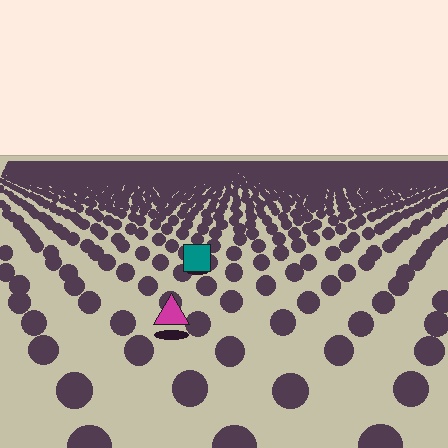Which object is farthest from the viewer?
The teal square is farthest from the viewer. It appears smaller and the ground texture around it is denser.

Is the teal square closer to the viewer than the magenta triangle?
No. The magenta triangle is closer — you can tell from the texture gradient: the ground texture is coarser near it.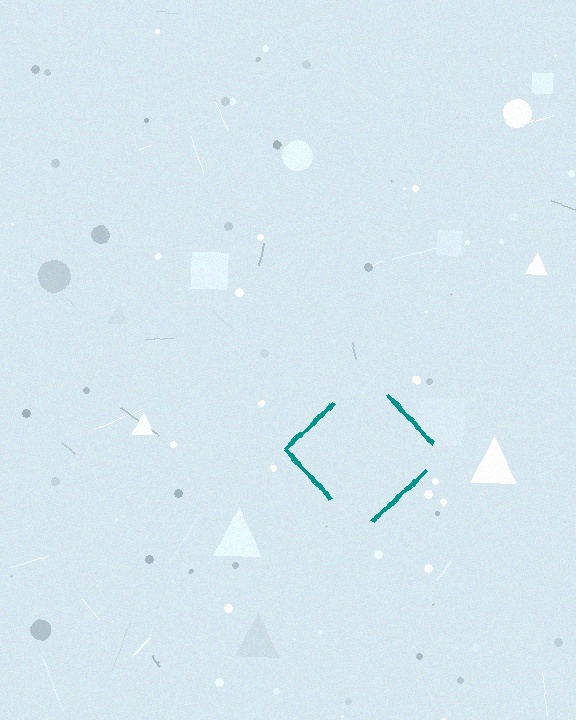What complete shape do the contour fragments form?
The contour fragments form a diamond.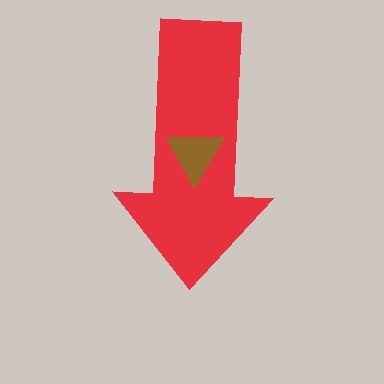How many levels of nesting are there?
2.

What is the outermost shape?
The red arrow.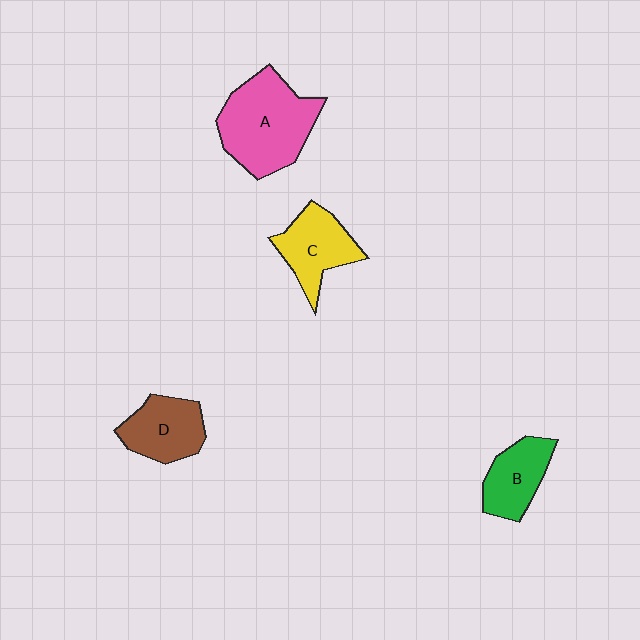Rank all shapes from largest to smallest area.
From largest to smallest: A (pink), C (yellow), D (brown), B (green).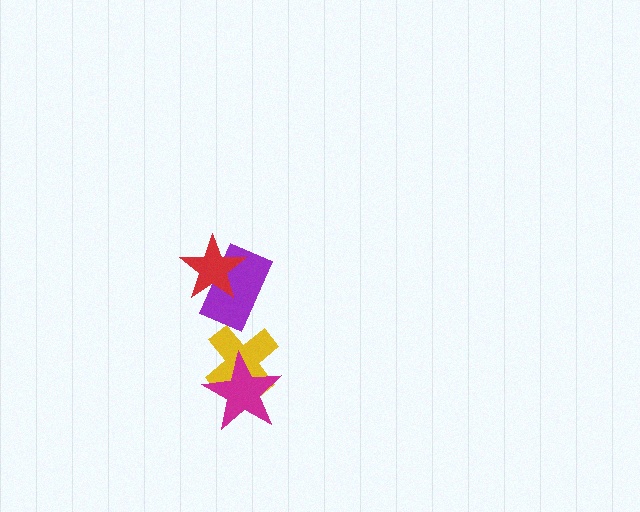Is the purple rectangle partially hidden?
Yes, it is partially covered by another shape.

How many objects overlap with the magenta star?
1 object overlaps with the magenta star.